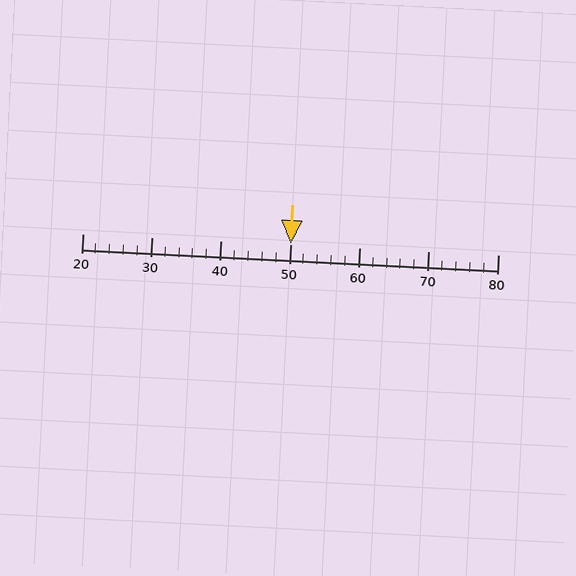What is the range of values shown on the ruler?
The ruler shows values from 20 to 80.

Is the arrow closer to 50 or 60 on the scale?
The arrow is closer to 50.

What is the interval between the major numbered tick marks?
The major tick marks are spaced 10 units apart.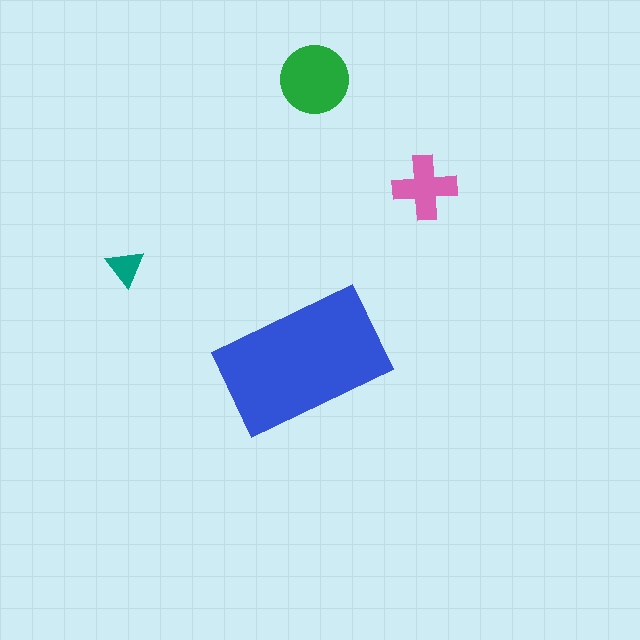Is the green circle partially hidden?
No, the green circle is fully visible.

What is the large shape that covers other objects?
A blue rectangle.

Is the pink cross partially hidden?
No, the pink cross is fully visible.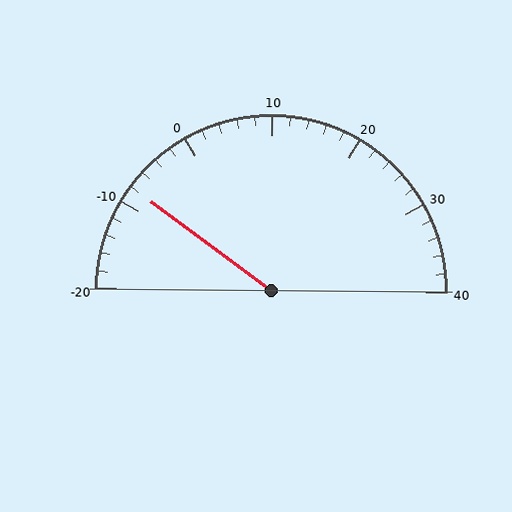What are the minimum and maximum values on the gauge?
The gauge ranges from -20 to 40.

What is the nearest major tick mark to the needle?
The nearest major tick mark is -10.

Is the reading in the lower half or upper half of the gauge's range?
The reading is in the lower half of the range (-20 to 40).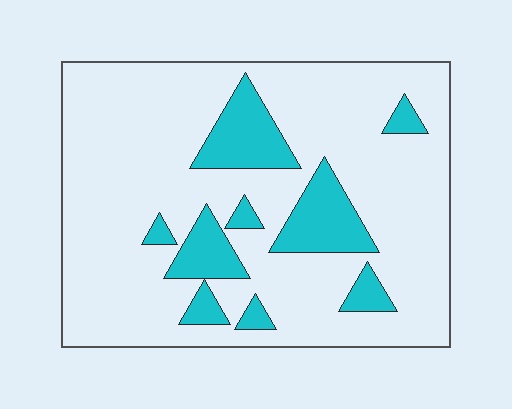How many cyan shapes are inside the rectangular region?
9.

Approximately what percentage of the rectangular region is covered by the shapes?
Approximately 20%.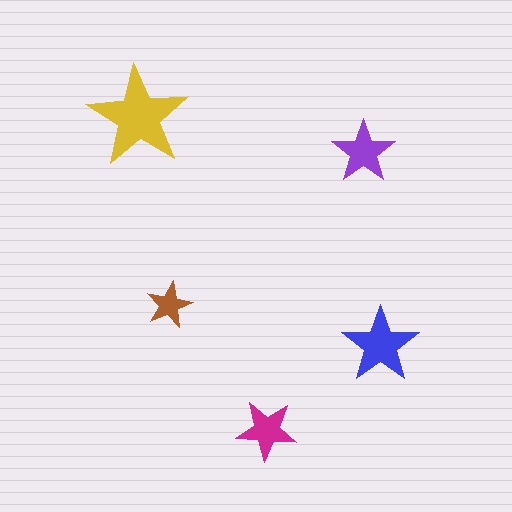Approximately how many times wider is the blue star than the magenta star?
About 1.5 times wider.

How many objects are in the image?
There are 5 objects in the image.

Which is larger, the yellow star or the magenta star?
The yellow one.